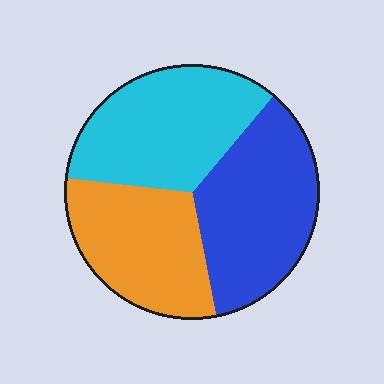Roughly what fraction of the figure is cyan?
Cyan covers 35% of the figure.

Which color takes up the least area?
Orange, at roughly 30%.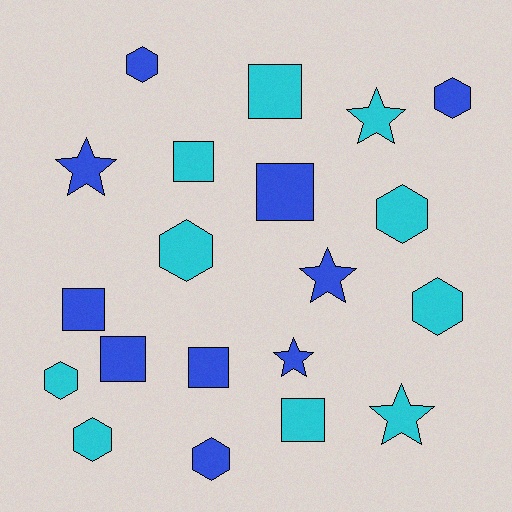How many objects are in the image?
There are 20 objects.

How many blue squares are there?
There are 4 blue squares.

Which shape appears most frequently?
Hexagon, with 8 objects.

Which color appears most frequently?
Cyan, with 10 objects.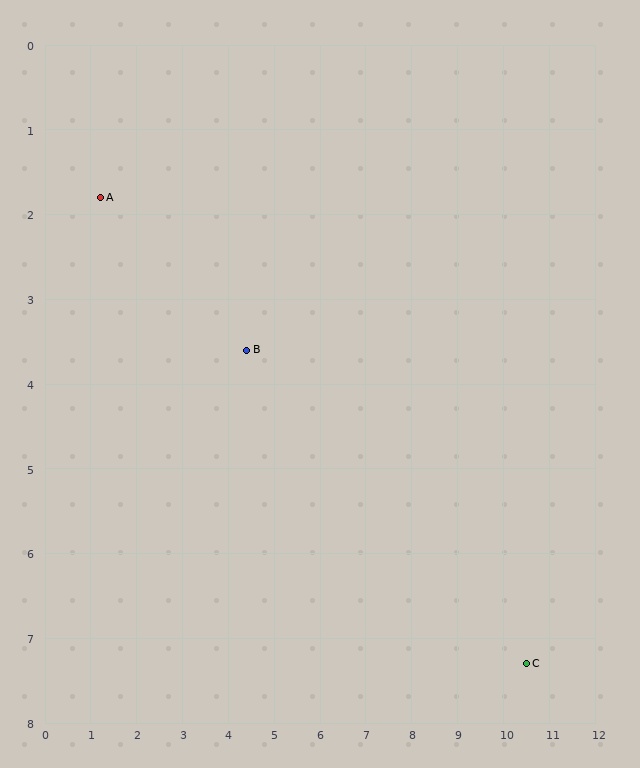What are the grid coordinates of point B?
Point B is at approximately (4.4, 3.6).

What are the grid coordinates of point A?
Point A is at approximately (1.2, 1.8).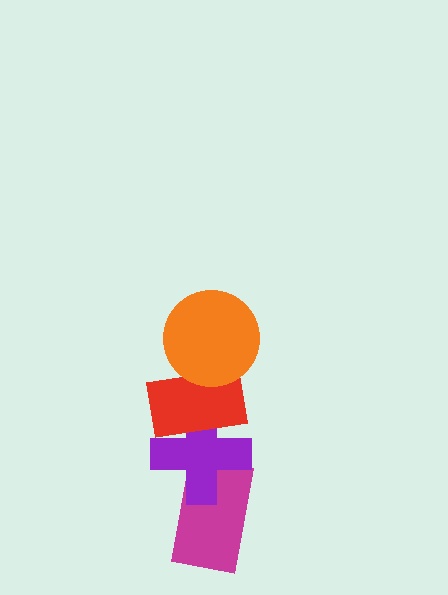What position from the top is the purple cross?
The purple cross is 3rd from the top.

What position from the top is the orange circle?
The orange circle is 1st from the top.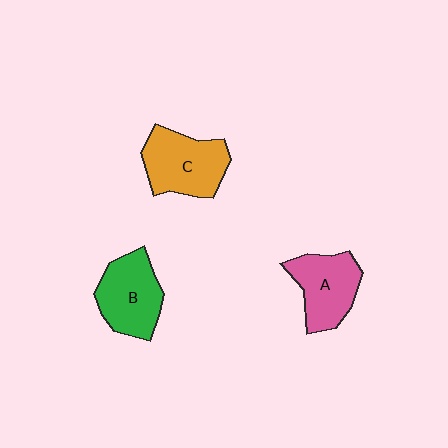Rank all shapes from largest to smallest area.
From largest to smallest: C (orange), B (green), A (pink).